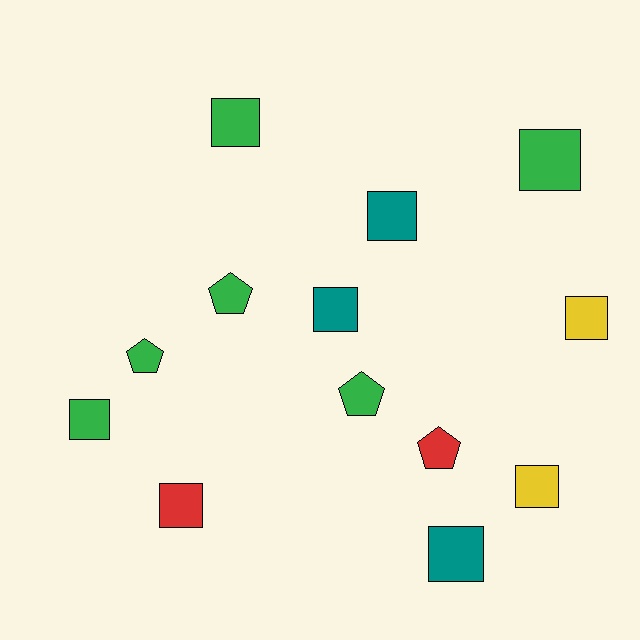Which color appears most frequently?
Green, with 6 objects.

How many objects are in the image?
There are 13 objects.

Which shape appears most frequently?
Square, with 9 objects.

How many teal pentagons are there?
There are no teal pentagons.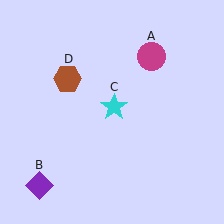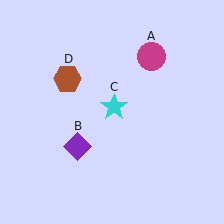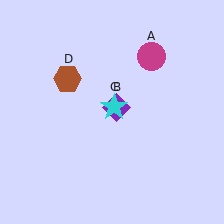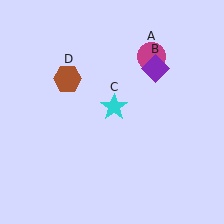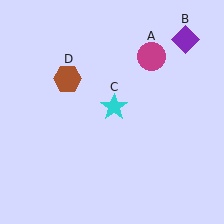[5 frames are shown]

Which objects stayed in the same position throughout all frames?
Magenta circle (object A) and cyan star (object C) and brown hexagon (object D) remained stationary.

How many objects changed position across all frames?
1 object changed position: purple diamond (object B).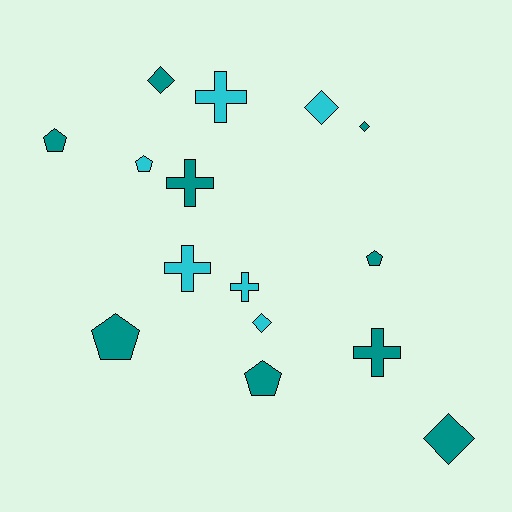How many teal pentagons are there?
There are 4 teal pentagons.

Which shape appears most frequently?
Pentagon, with 5 objects.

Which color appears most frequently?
Teal, with 9 objects.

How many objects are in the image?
There are 15 objects.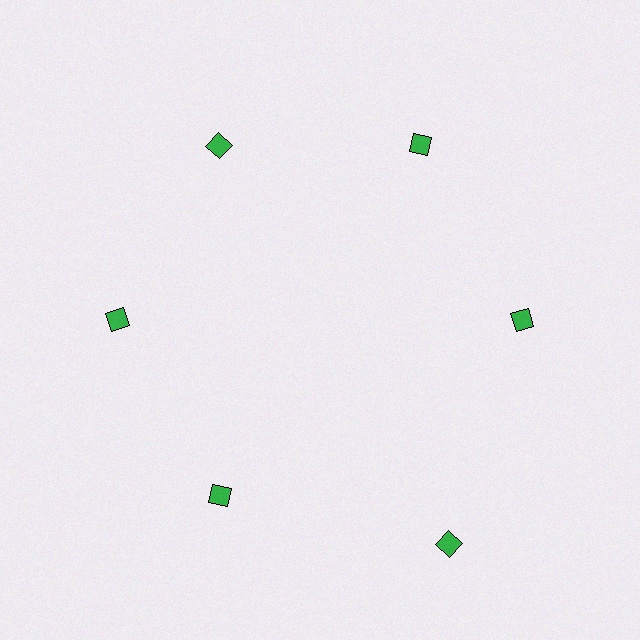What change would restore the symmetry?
The symmetry would be restored by moving it inward, back onto the ring so that all 6 diamonds sit at equal angles and equal distance from the center.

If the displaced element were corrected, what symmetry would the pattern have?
It would have 6-fold rotational symmetry — the pattern would map onto itself every 60 degrees.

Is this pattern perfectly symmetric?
No. The 6 green diamonds are arranged in a ring, but one element near the 5 o'clock position is pushed outward from the center, breaking the 6-fold rotational symmetry.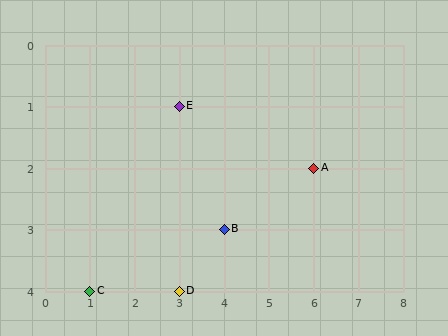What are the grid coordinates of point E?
Point E is at grid coordinates (3, 1).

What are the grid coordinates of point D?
Point D is at grid coordinates (3, 4).